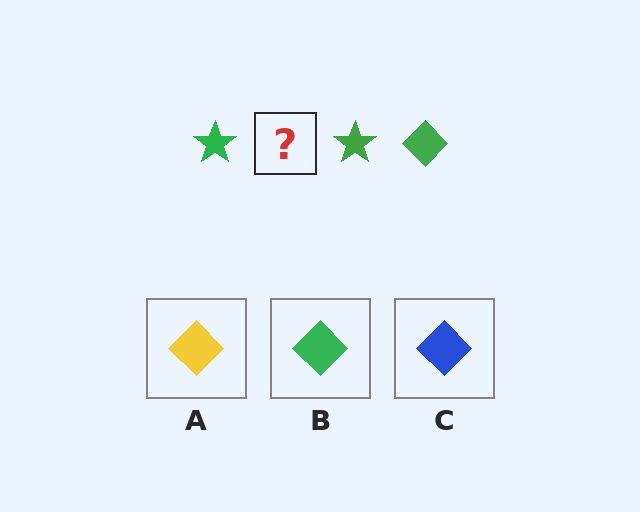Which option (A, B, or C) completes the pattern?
B.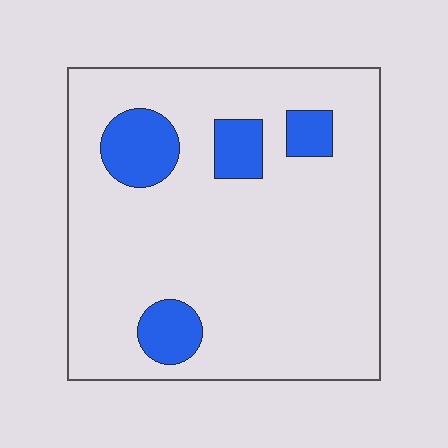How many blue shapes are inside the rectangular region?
4.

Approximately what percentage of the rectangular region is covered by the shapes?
Approximately 15%.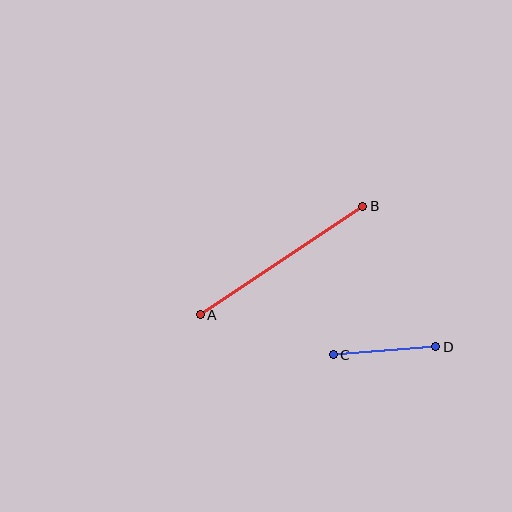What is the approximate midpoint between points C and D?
The midpoint is at approximately (384, 351) pixels.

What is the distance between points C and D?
The distance is approximately 103 pixels.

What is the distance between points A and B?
The distance is approximately 195 pixels.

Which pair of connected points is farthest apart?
Points A and B are farthest apart.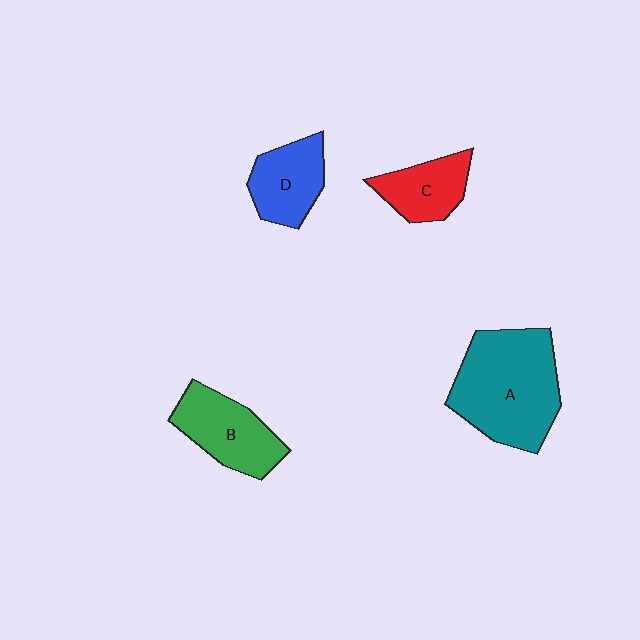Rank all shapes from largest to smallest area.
From largest to smallest: A (teal), B (green), D (blue), C (red).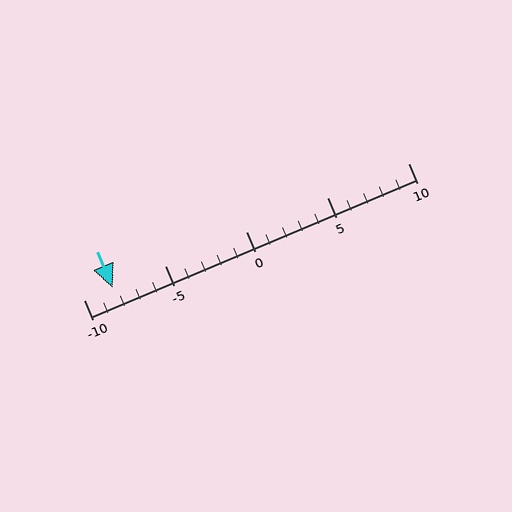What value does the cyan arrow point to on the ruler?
The cyan arrow points to approximately -8.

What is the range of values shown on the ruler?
The ruler shows values from -10 to 10.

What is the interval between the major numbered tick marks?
The major tick marks are spaced 5 units apart.